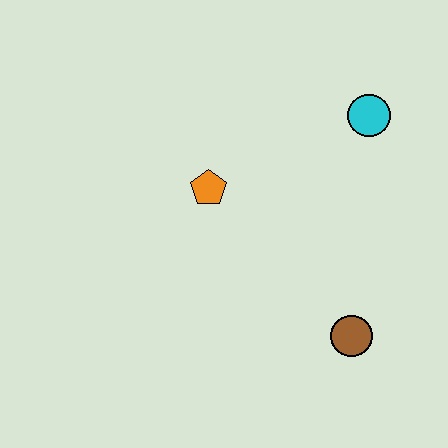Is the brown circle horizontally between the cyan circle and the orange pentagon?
Yes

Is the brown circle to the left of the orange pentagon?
No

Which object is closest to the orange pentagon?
The cyan circle is closest to the orange pentagon.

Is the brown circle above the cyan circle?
No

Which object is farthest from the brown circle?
The cyan circle is farthest from the brown circle.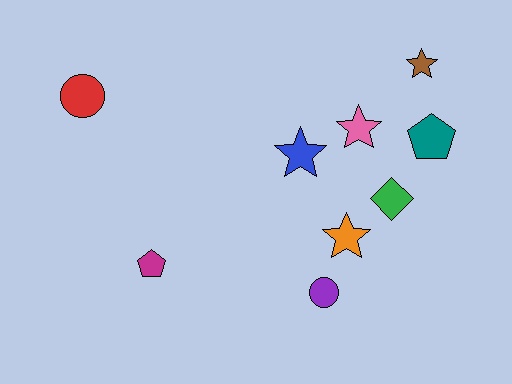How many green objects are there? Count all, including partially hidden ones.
There is 1 green object.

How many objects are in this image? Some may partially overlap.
There are 9 objects.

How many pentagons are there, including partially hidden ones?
There are 2 pentagons.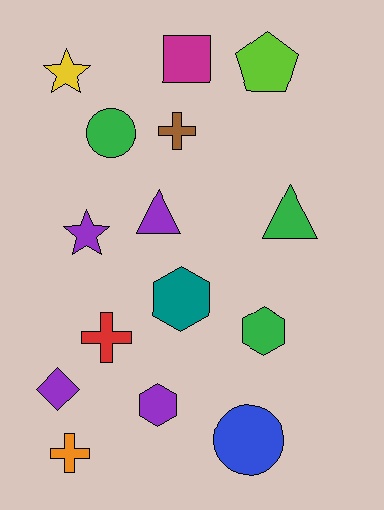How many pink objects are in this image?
There are no pink objects.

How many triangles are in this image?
There are 2 triangles.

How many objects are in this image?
There are 15 objects.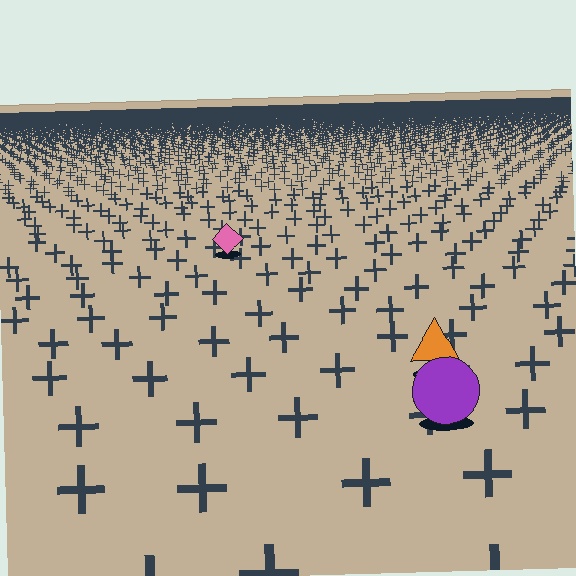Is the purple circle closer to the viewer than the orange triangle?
Yes. The purple circle is closer — you can tell from the texture gradient: the ground texture is coarser near it.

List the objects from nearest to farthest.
From nearest to farthest: the purple circle, the orange triangle, the pink diamond.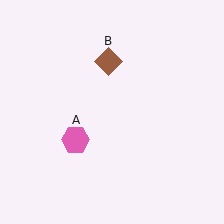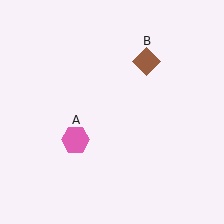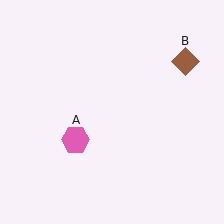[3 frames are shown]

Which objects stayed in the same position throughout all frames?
Pink hexagon (object A) remained stationary.